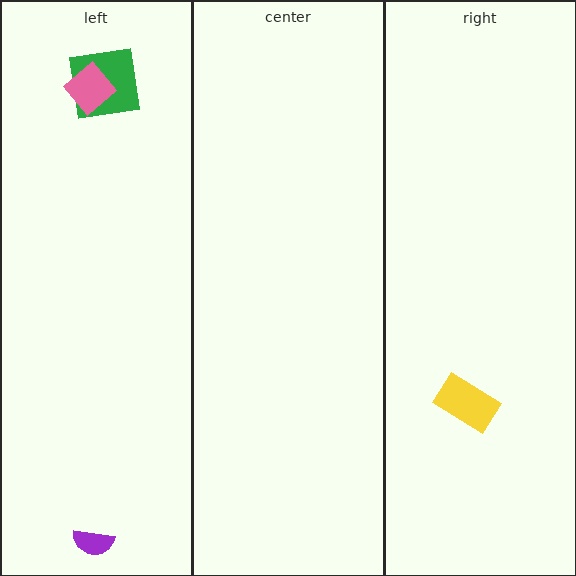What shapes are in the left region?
The green square, the purple semicircle, the pink diamond.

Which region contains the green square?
The left region.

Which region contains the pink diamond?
The left region.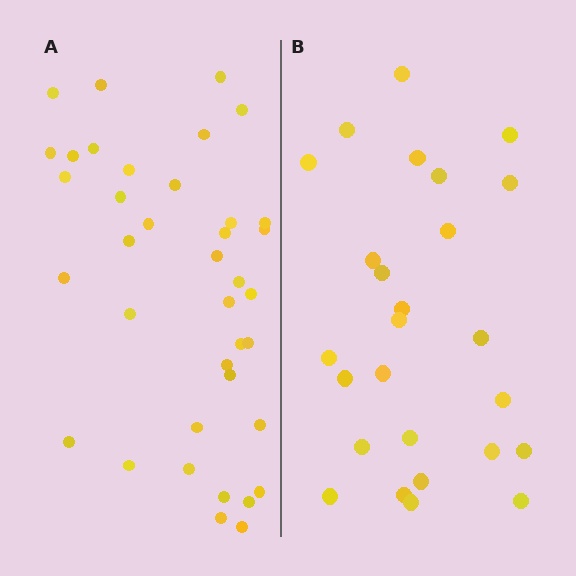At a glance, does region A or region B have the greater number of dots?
Region A (the left region) has more dots.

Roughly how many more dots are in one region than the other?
Region A has roughly 12 or so more dots than region B.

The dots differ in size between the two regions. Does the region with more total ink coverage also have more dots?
No. Region B has more total ink coverage because its dots are larger, but region A actually contains more individual dots. Total area can be misleading — the number of items is what matters here.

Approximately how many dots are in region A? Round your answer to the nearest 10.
About 40 dots. (The exact count is 38, which rounds to 40.)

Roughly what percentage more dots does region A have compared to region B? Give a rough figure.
About 45% more.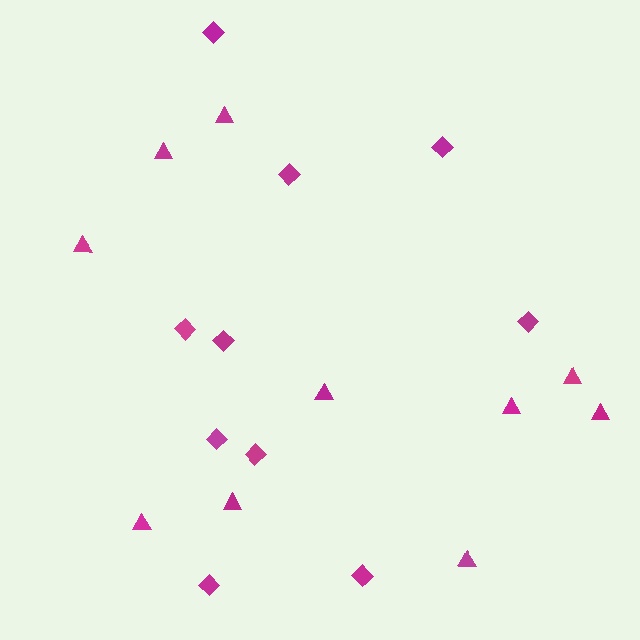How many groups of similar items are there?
There are 2 groups: one group of triangles (10) and one group of diamonds (10).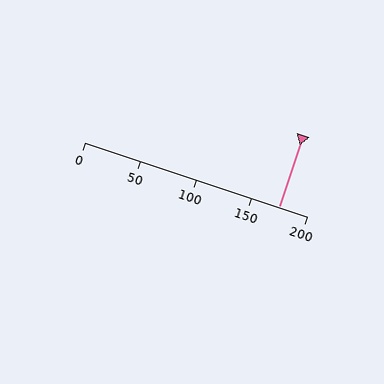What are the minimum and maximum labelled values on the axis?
The axis runs from 0 to 200.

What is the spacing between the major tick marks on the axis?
The major ticks are spaced 50 apart.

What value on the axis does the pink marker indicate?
The marker indicates approximately 175.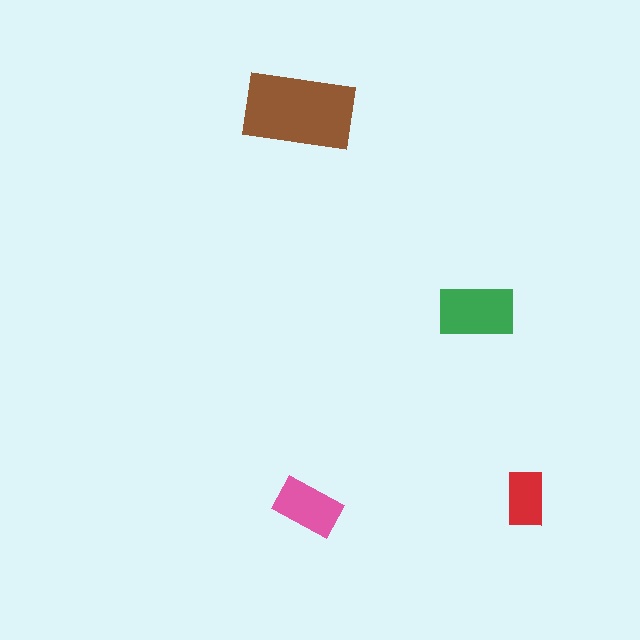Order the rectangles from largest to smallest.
the brown one, the green one, the pink one, the red one.